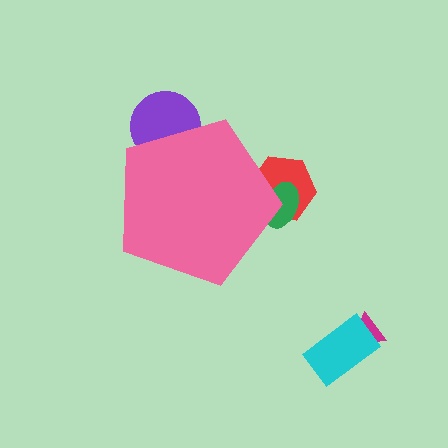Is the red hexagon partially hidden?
Yes, the red hexagon is partially hidden behind the pink pentagon.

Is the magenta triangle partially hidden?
No, the magenta triangle is fully visible.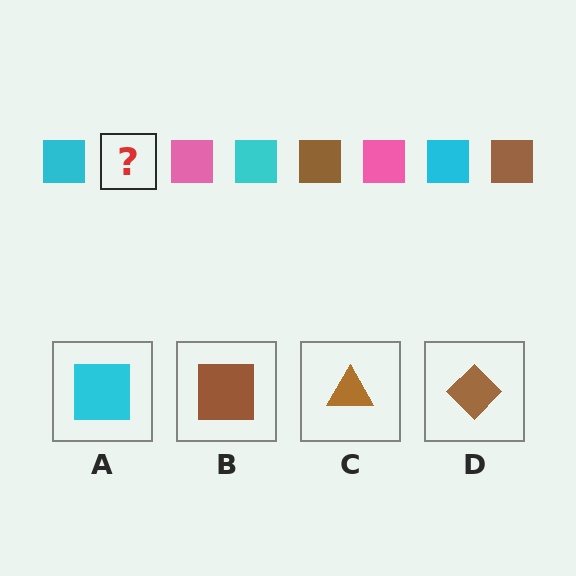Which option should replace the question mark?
Option B.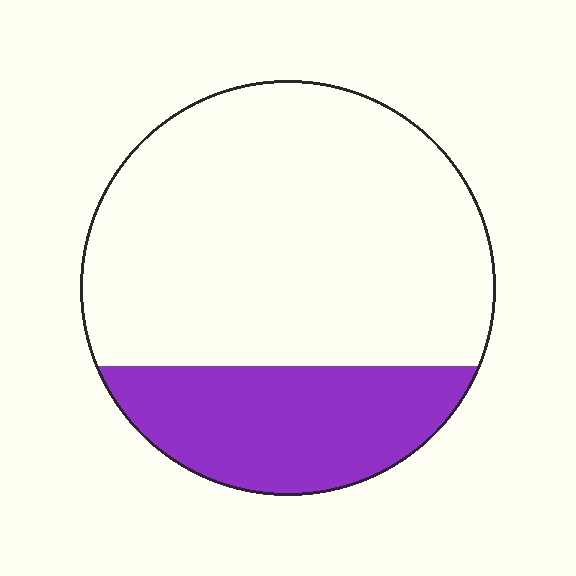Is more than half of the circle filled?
No.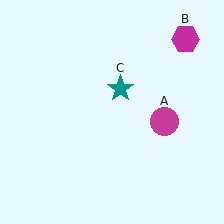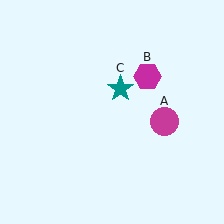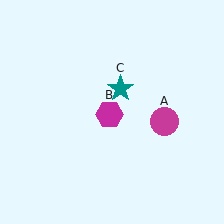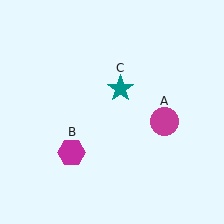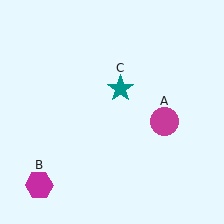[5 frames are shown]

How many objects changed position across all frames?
1 object changed position: magenta hexagon (object B).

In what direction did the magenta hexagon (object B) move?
The magenta hexagon (object B) moved down and to the left.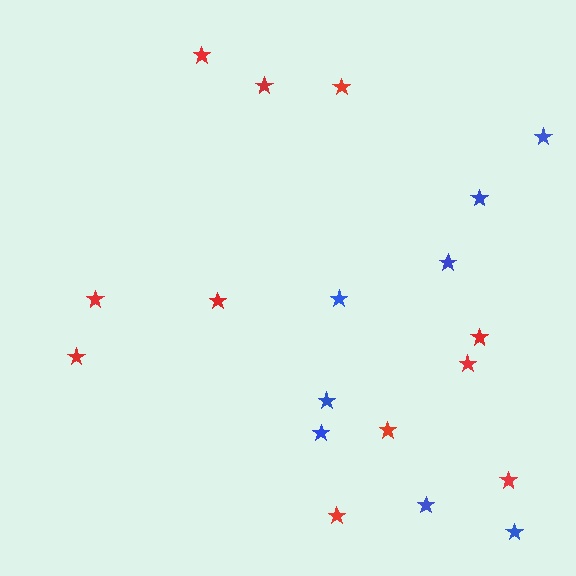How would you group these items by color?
There are 2 groups: one group of blue stars (8) and one group of red stars (11).